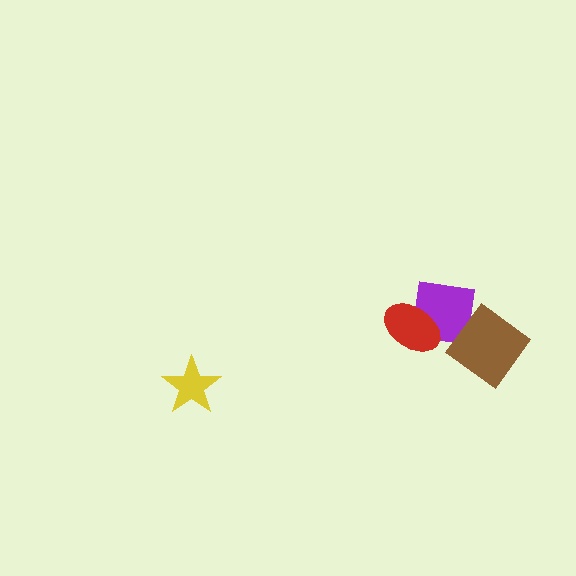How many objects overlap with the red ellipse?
1 object overlaps with the red ellipse.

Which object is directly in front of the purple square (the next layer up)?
The red ellipse is directly in front of the purple square.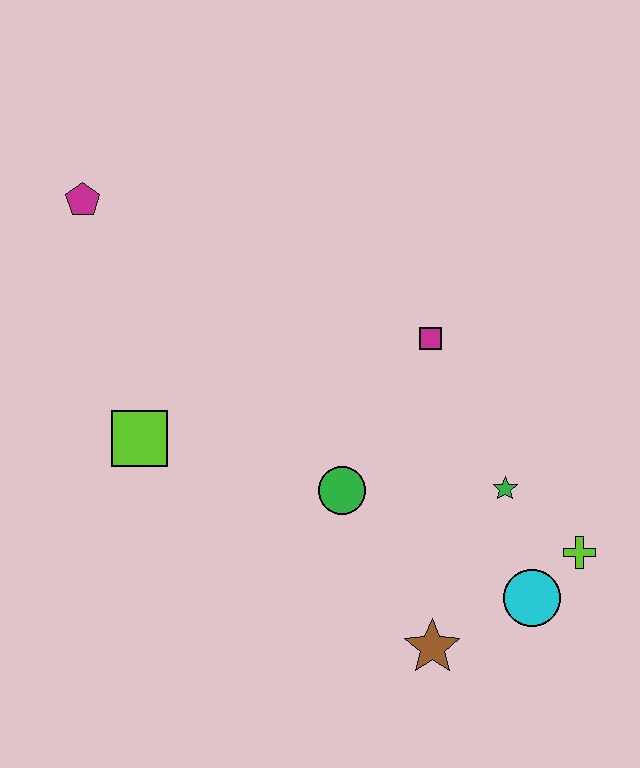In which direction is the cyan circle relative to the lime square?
The cyan circle is to the right of the lime square.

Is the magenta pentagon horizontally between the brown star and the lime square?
No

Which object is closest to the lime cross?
The cyan circle is closest to the lime cross.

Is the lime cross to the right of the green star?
Yes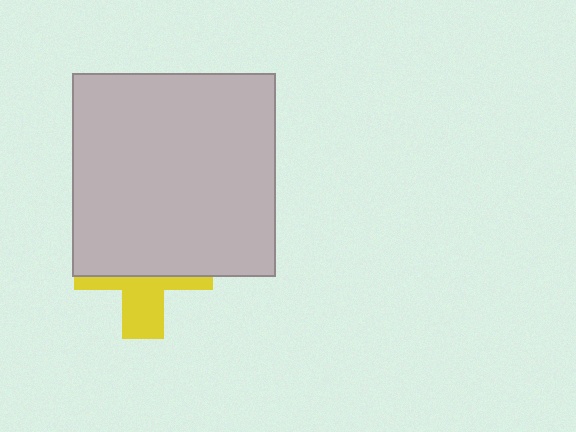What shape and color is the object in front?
The object in front is a light gray square.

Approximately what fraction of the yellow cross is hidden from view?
Roughly 62% of the yellow cross is hidden behind the light gray square.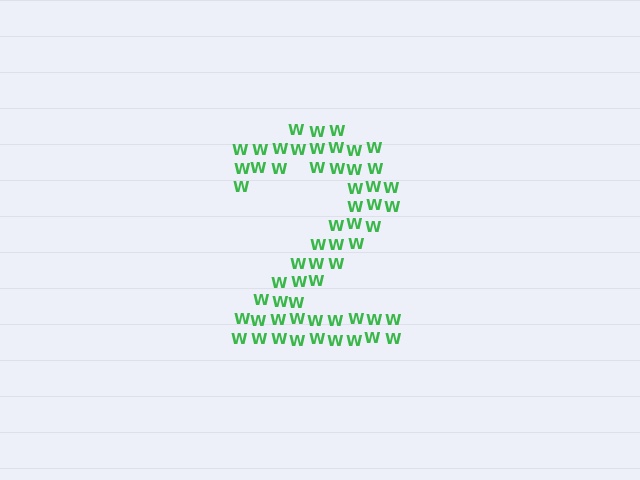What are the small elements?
The small elements are letter W's.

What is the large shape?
The large shape is the digit 2.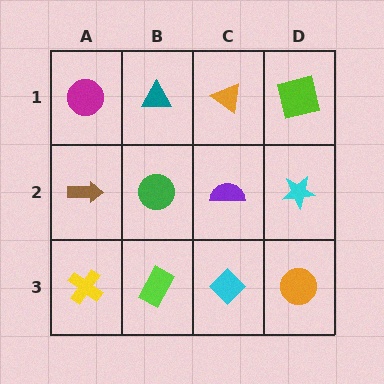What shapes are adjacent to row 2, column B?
A teal triangle (row 1, column B), a lime rectangle (row 3, column B), a brown arrow (row 2, column A), a purple semicircle (row 2, column C).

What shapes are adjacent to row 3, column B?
A green circle (row 2, column B), a yellow cross (row 3, column A), a cyan diamond (row 3, column C).